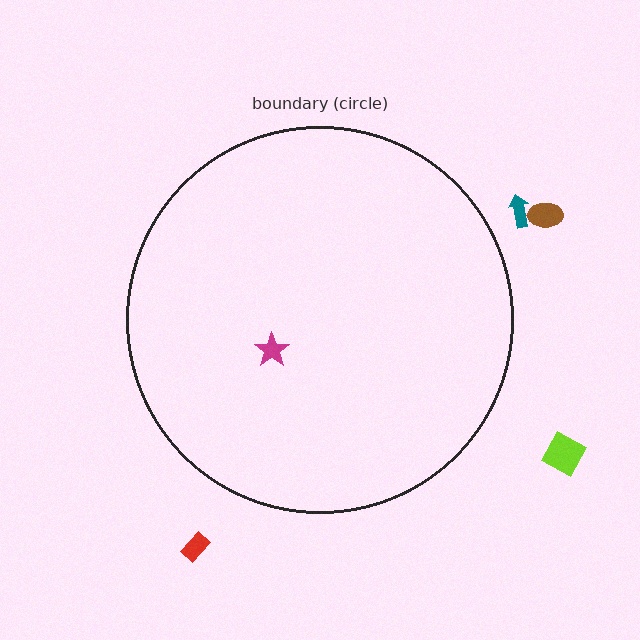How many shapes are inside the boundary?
1 inside, 4 outside.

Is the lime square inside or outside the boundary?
Outside.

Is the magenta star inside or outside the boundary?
Inside.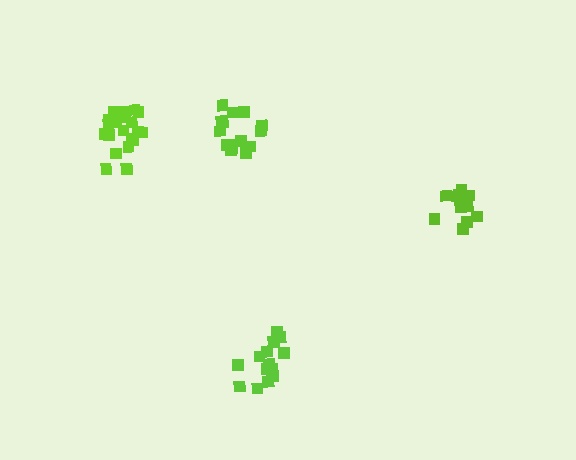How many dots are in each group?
Group 1: 14 dots, Group 2: 20 dots, Group 3: 14 dots, Group 4: 16 dots (64 total).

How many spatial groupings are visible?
There are 4 spatial groupings.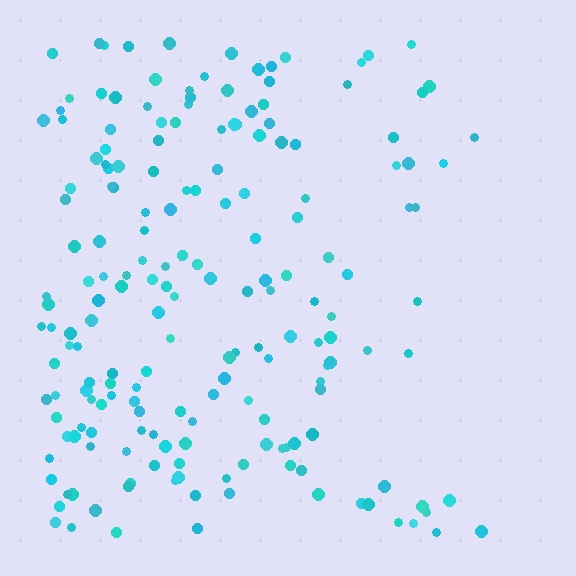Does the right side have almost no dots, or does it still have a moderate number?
Still a moderate number, just noticeably fewer than the left.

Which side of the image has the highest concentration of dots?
The left.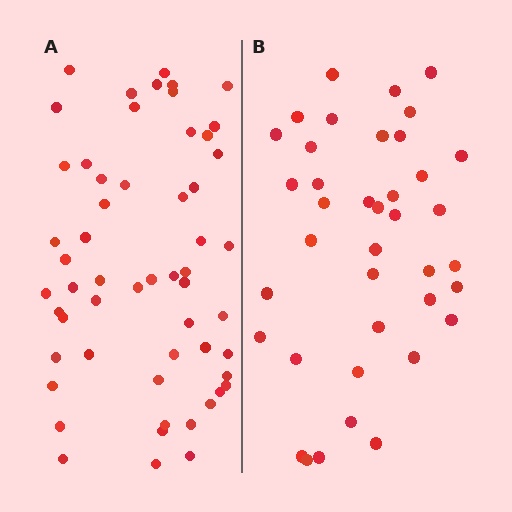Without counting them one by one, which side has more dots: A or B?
Region A (the left region) has more dots.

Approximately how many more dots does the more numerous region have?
Region A has approximately 15 more dots than region B.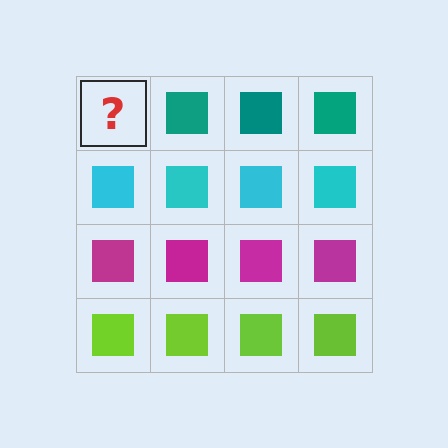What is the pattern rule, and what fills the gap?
The rule is that each row has a consistent color. The gap should be filled with a teal square.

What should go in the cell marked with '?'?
The missing cell should contain a teal square.